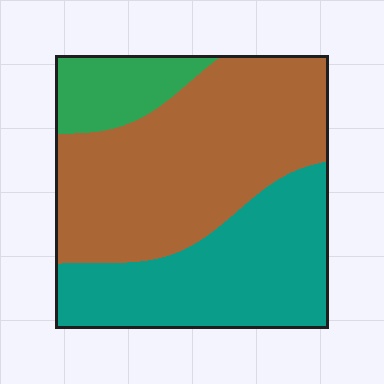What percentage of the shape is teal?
Teal takes up about three eighths (3/8) of the shape.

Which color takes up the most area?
Brown, at roughly 50%.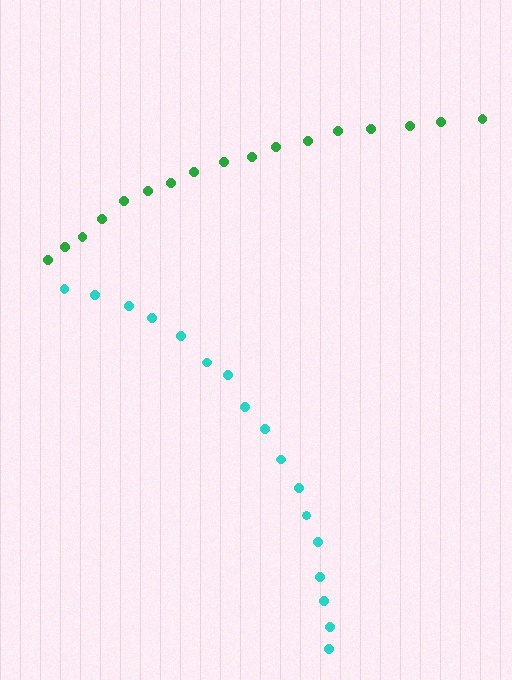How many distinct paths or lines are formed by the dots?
There are 2 distinct paths.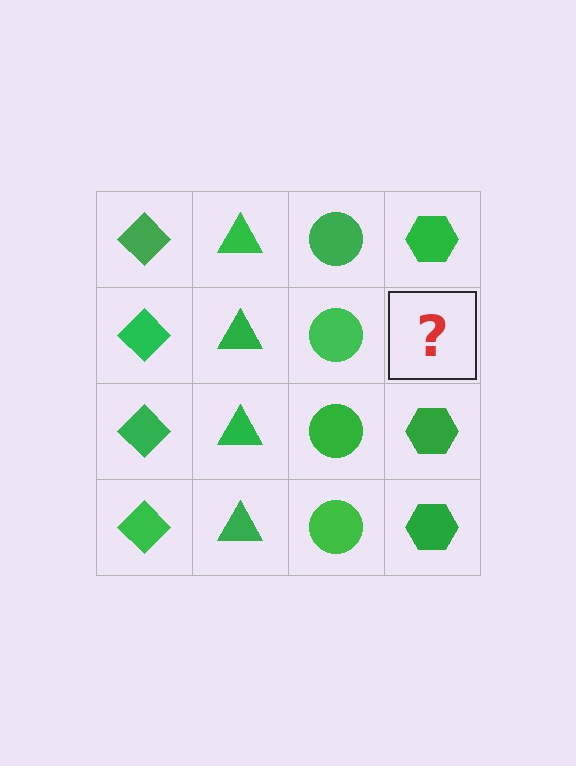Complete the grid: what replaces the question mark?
The question mark should be replaced with a green hexagon.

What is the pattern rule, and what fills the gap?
The rule is that each column has a consistent shape. The gap should be filled with a green hexagon.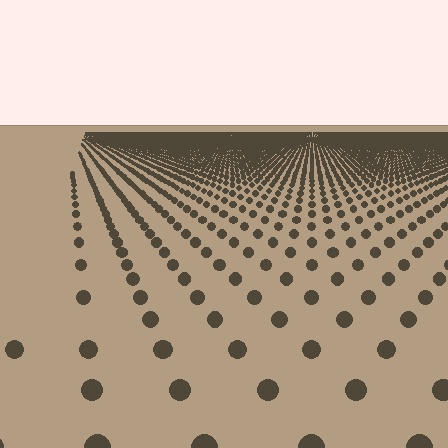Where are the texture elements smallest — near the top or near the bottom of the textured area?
Near the top.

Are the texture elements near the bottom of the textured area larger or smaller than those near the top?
Larger. Near the bottom, elements are closer to the viewer and appear at a bigger on-screen size.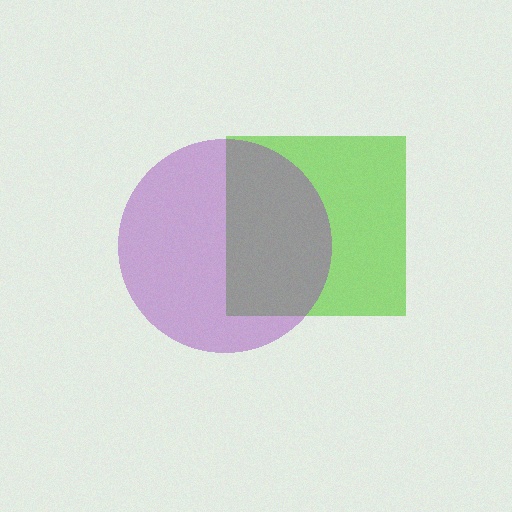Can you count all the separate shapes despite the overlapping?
Yes, there are 2 separate shapes.